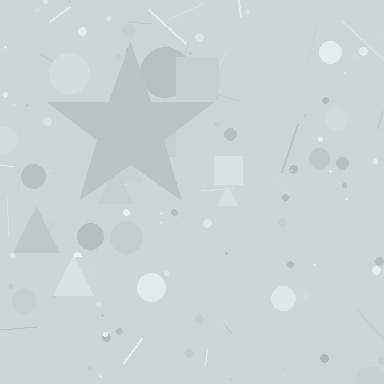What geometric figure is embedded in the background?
A star is embedded in the background.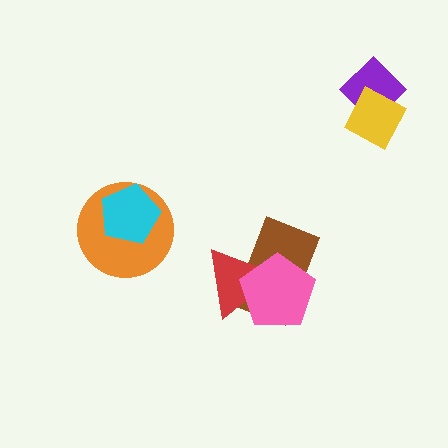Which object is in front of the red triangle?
The pink pentagon is in front of the red triangle.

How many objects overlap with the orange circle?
1 object overlaps with the orange circle.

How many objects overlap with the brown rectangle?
2 objects overlap with the brown rectangle.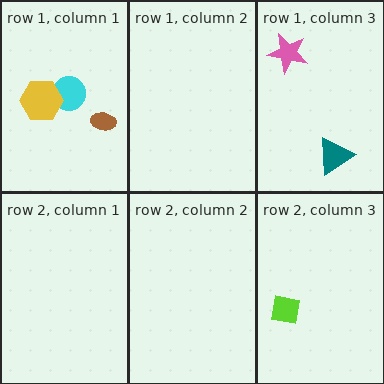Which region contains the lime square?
The row 2, column 3 region.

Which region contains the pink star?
The row 1, column 3 region.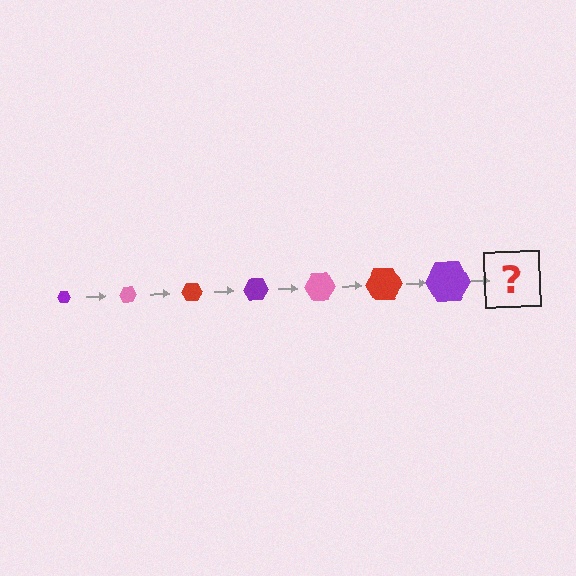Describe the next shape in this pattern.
It should be a pink hexagon, larger than the previous one.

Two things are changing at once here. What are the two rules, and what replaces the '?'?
The two rules are that the hexagon grows larger each step and the color cycles through purple, pink, and red. The '?' should be a pink hexagon, larger than the previous one.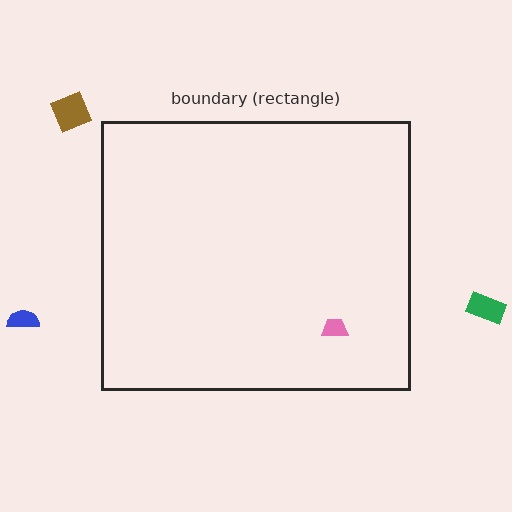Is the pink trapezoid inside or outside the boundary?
Inside.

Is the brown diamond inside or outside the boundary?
Outside.